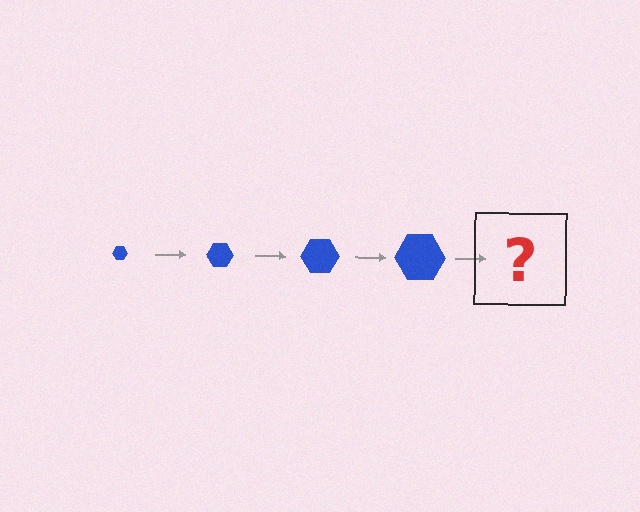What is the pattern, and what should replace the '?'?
The pattern is that the hexagon gets progressively larger each step. The '?' should be a blue hexagon, larger than the previous one.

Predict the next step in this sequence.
The next step is a blue hexagon, larger than the previous one.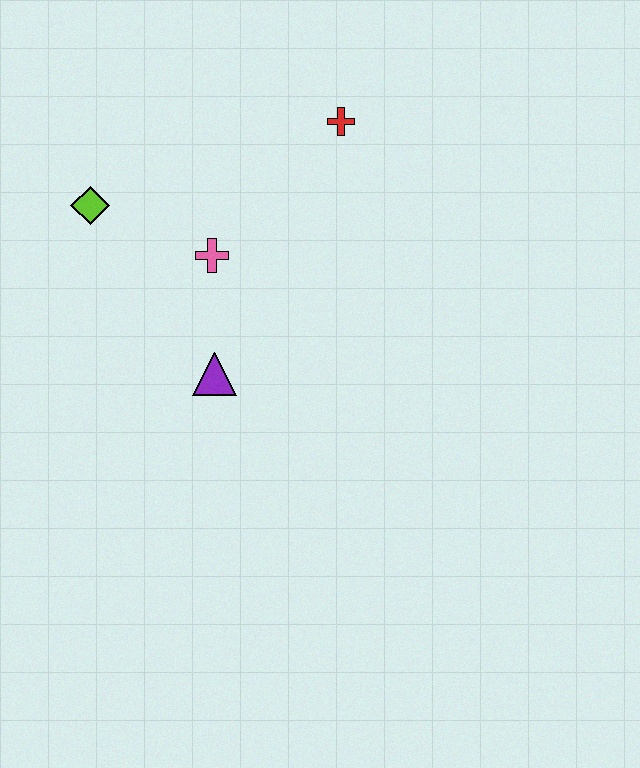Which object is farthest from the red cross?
The purple triangle is farthest from the red cross.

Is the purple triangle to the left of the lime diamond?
No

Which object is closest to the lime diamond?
The pink cross is closest to the lime diamond.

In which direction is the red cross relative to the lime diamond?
The red cross is to the right of the lime diamond.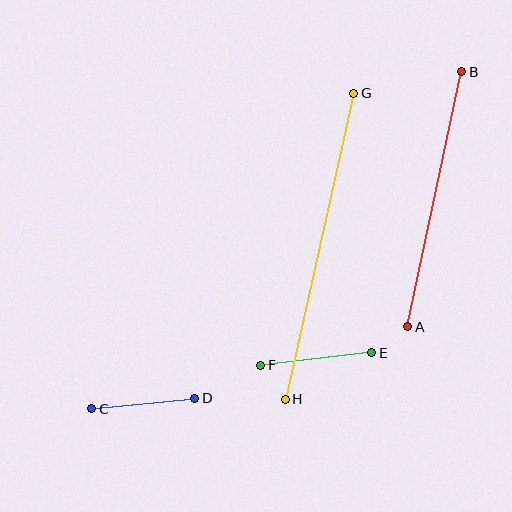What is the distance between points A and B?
The distance is approximately 261 pixels.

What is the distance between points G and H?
The distance is approximately 314 pixels.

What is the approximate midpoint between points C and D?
The midpoint is at approximately (143, 403) pixels.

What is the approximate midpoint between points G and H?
The midpoint is at approximately (319, 246) pixels.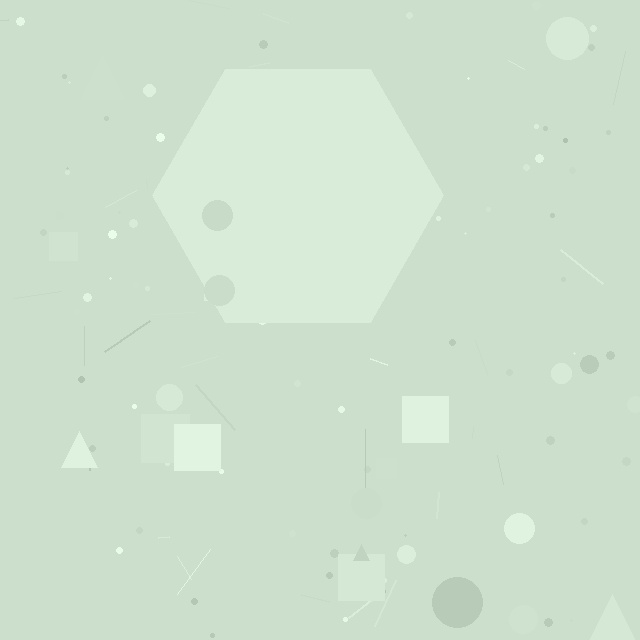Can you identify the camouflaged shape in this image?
The camouflaged shape is a hexagon.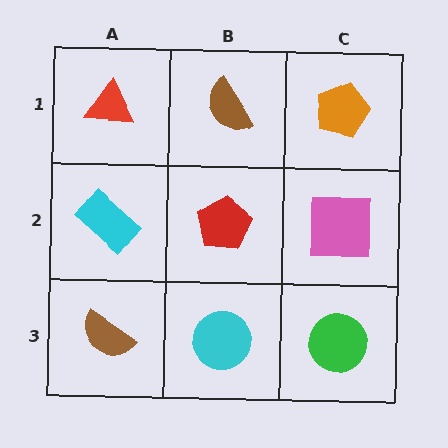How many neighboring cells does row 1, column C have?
2.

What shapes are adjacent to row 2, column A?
A red triangle (row 1, column A), a brown semicircle (row 3, column A), a red pentagon (row 2, column B).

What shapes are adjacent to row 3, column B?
A red pentagon (row 2, column B), a brown semicircle (row 3, column A), a green circle (row 3, column C).